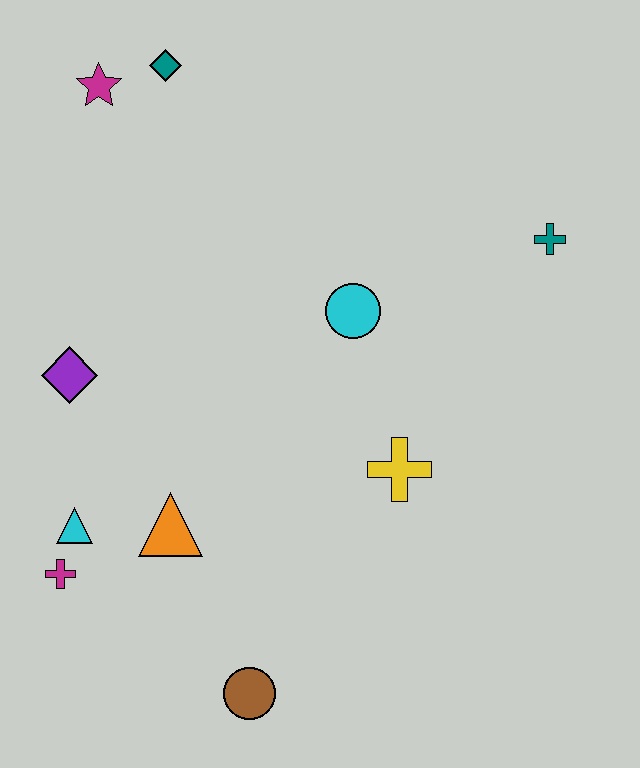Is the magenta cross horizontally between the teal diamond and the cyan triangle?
No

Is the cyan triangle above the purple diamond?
No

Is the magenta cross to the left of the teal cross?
Yes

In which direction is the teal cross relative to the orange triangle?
The teal cross is to the right of the orange triangle.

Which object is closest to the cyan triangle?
The magenta cross is closest to the cyan triangle.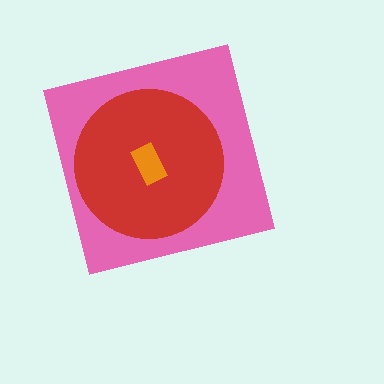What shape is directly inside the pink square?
The red circle.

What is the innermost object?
The orange rectangle.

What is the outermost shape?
The pink square.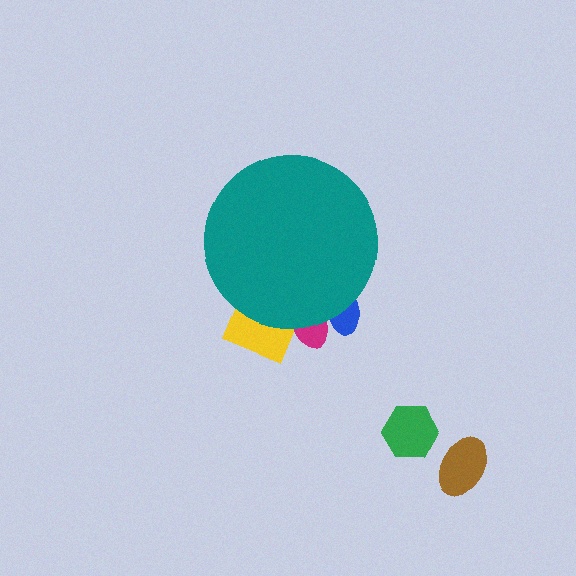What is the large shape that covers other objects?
A teal circle.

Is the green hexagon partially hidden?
No, the green hexagon is fully visible.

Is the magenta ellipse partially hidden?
Yes, the magenta ellipse is partially hidden behind the teal circle.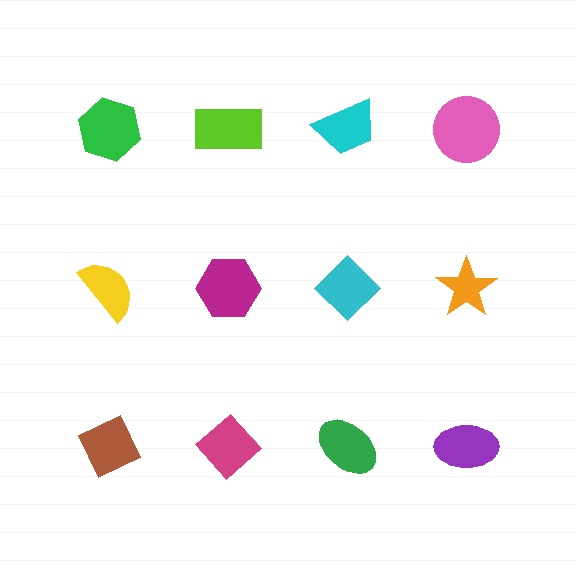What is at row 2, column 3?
A cyan diamond.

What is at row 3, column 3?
A green ellipse.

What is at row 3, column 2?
A magenta diamond.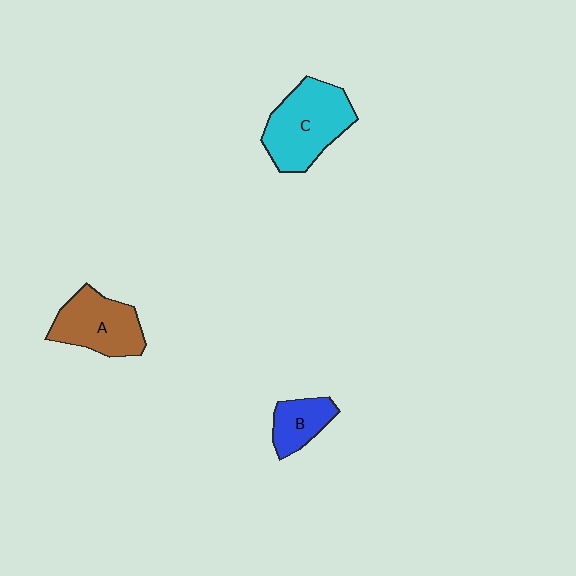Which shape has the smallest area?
Shape B (blue).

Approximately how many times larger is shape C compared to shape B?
Approximately 2.1 times.